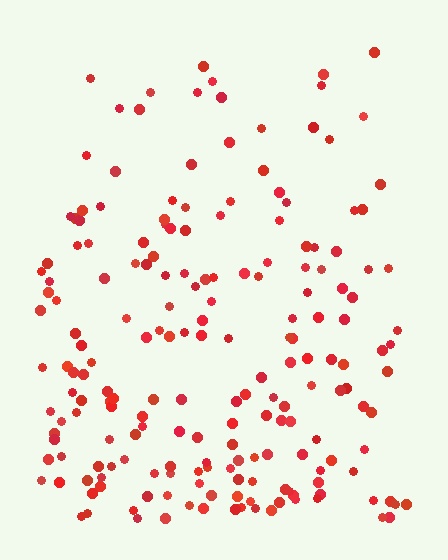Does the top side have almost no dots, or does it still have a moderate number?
Still a moderate number, just noticeably fewer than the bottom.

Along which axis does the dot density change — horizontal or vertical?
Vertical.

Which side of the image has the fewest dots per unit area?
The top.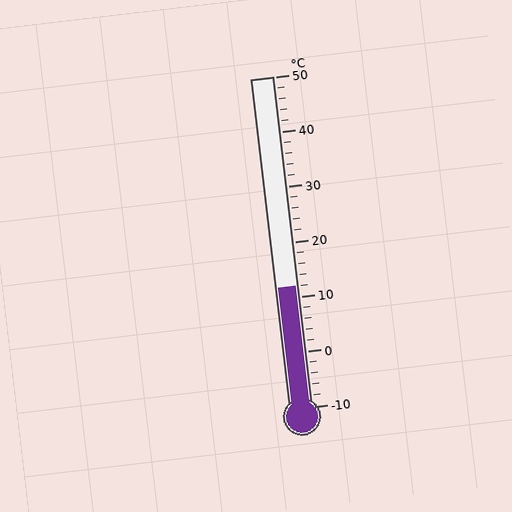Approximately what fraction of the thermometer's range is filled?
The thermometer is filled to approximately 35% of its range.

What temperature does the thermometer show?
The thermometer shows approximately 12°C.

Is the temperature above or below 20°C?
The temperature is below 20°C.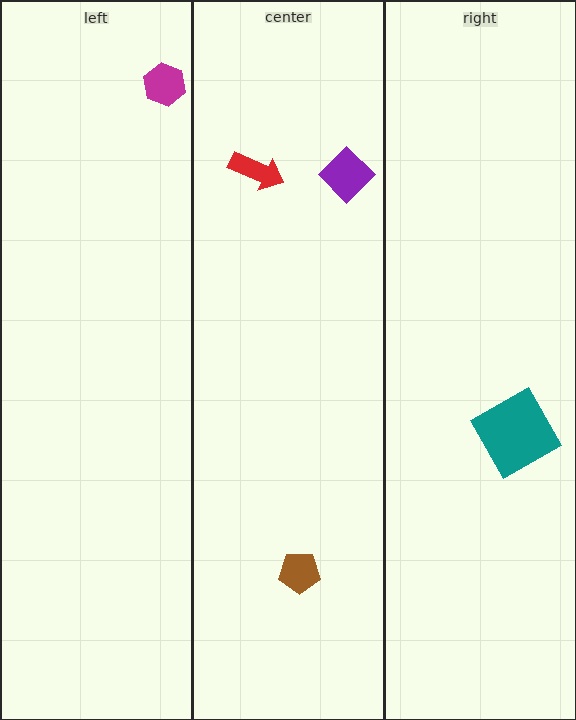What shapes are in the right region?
The teal square.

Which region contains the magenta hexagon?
The left region.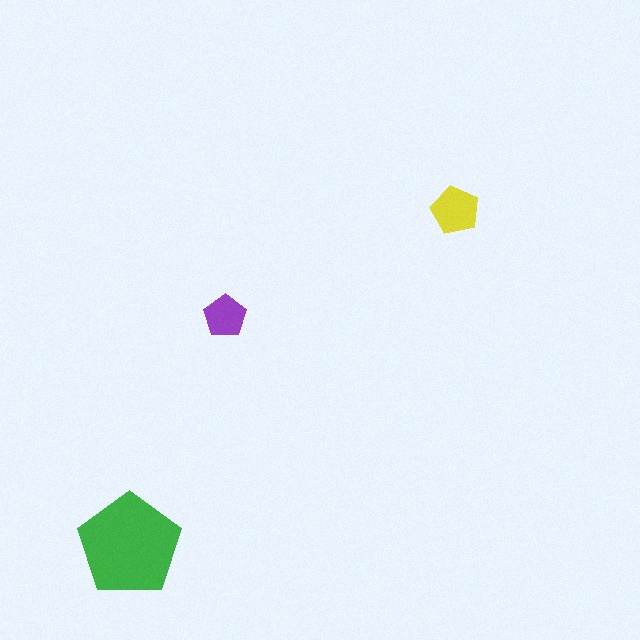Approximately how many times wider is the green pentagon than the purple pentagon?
About 2.5 times wider.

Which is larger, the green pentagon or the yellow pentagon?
The green one.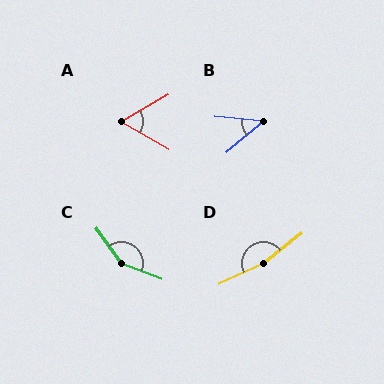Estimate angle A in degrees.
Approximately 60 degrees.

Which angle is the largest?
D, at approximately 166 degrees.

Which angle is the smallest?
B, at approximately 45 degrees.